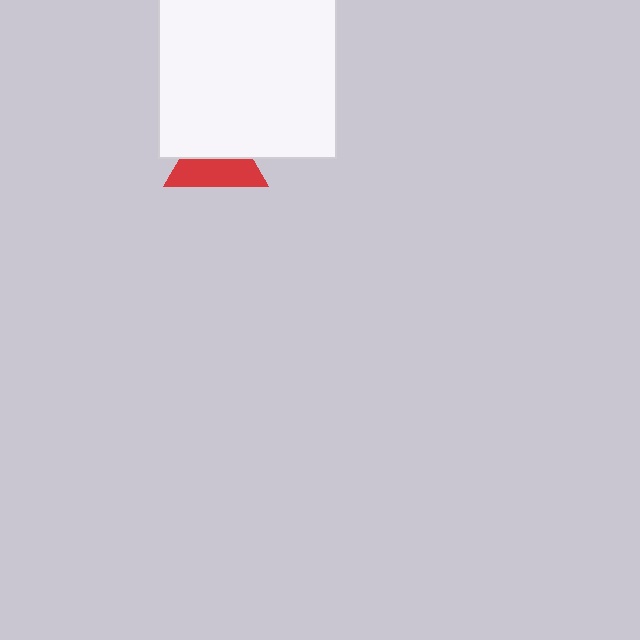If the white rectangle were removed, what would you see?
You would see the complete red triangle.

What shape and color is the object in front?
The object in front is a white rectangle.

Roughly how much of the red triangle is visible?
About half of it is visible (roughly 52%).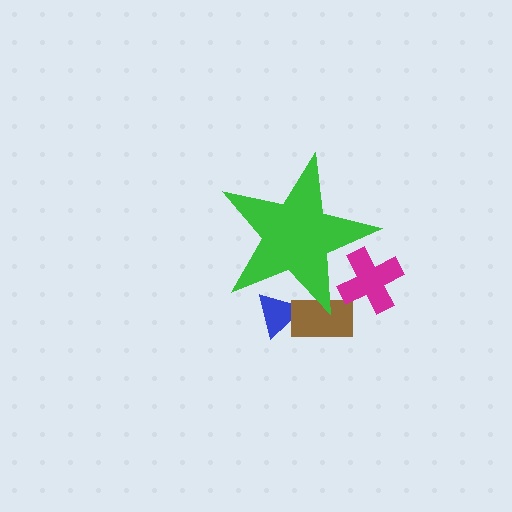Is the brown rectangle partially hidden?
Yes, the brown rectangle is partially hidden behind the green star.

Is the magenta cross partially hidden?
Yes, the magenta cross is partially hidden behind the green star.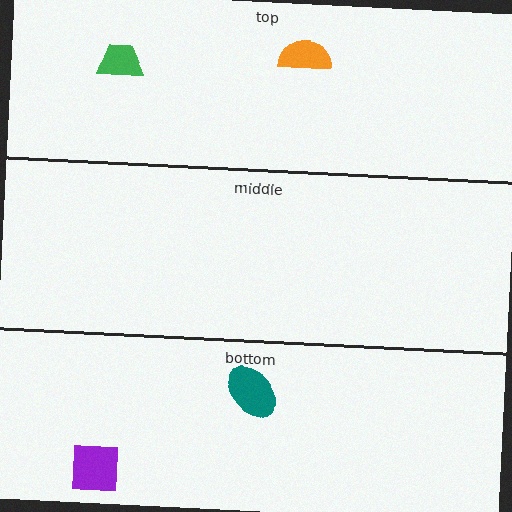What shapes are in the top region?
The green trapezoid, the orange semicircle.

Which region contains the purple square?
The bottom region.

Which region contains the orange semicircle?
The top region.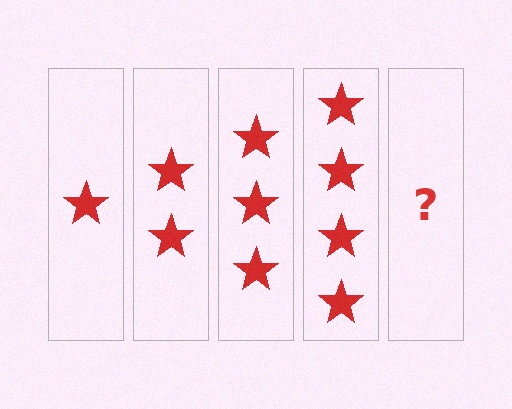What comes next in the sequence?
The next element should be 5 stars.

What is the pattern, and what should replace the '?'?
The pattern is that each step adds one more star. The '?' should be 5 stars.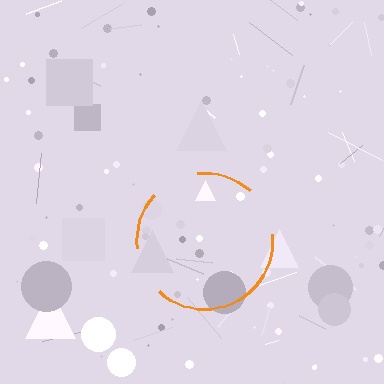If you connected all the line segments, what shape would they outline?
They would outline a circle.